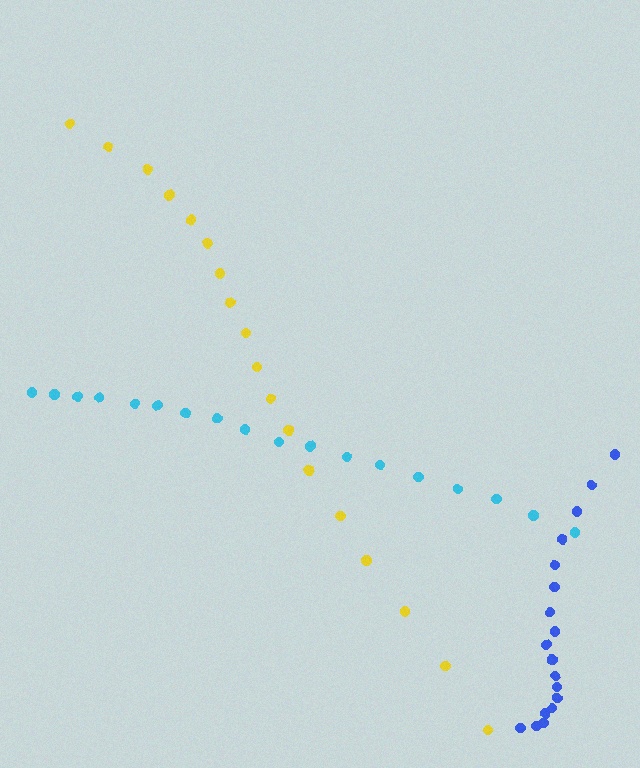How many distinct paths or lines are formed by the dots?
There are 3 distinct paths.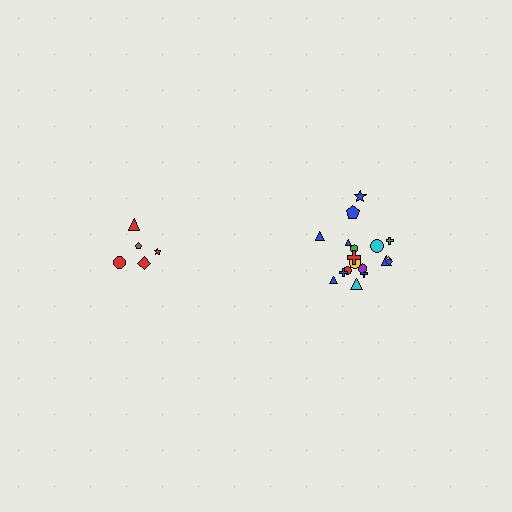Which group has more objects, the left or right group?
The right group.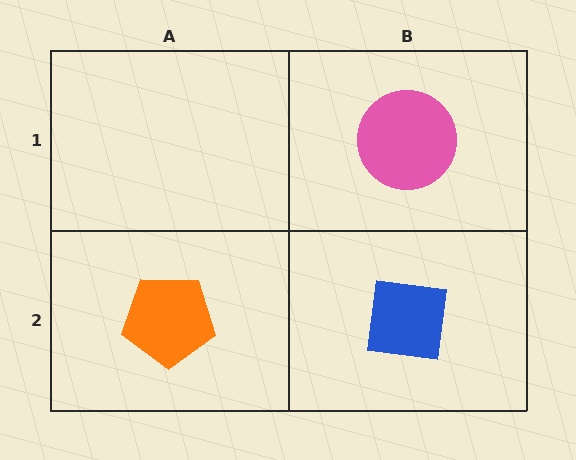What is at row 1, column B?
A pink circle.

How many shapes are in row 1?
1 shape.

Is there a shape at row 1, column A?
No, that cell is empty.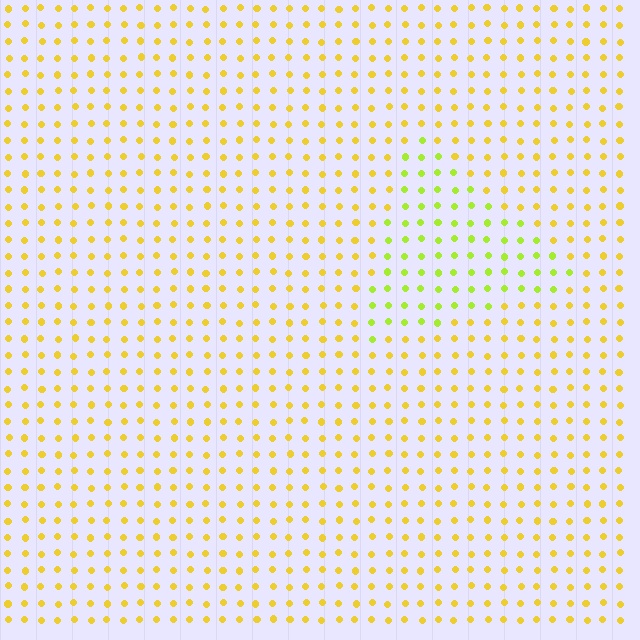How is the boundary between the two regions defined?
The boundary is defined purely by a slight shift in hue (about 33 degrees). Spacing, size, and orientation are identical on both sides.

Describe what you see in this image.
The image is filled with small yellow elements in a uniform arrangement. A triangle-shaped region is visible where the elements are tinted to a slightly different hue, forming a subtle color boundary.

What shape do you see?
I see a triangle.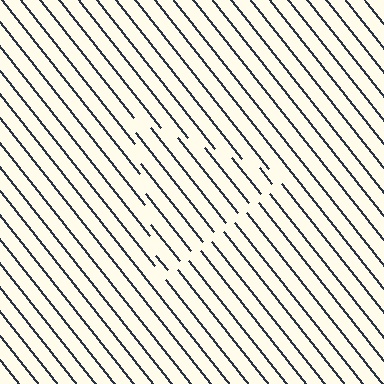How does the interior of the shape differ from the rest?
The interior of the shape contains the same grating, shifted by half a period — the contour is defined by the phase discontinuity where line-ends from the inner and outer gratings abut.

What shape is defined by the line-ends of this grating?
An illusory triangle. The interior of the shape contains the same grating, shifted by half a period — the contour is defined by the phase discontinuity where line-ends from the inner and outer gratings abut.